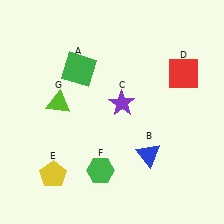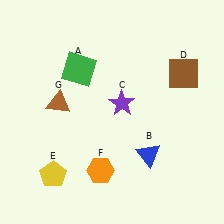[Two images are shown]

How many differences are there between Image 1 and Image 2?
There are 3 differences between the two images.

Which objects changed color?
D changed from red to brown. F changed from green to orange. G changed from lime to brown.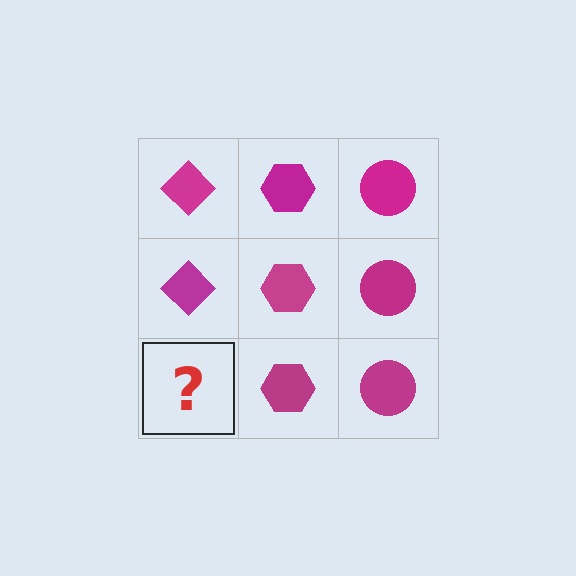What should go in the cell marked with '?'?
The missing cell should contain a magenta diamond.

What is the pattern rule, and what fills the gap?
The rule is that each column has a consistent shape. The gap should be filled with a magenta diamond.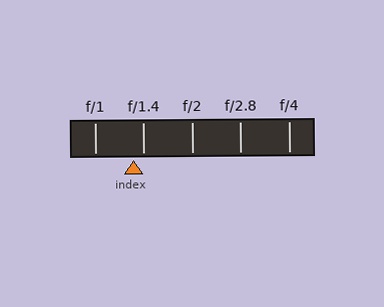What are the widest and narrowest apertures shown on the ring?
The widest aperture shown is f/1 and the narrowest is f/4.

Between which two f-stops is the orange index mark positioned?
The index mark is between f/1 and f/1.4.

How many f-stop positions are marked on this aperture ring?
There are 5 f-stop positions marked.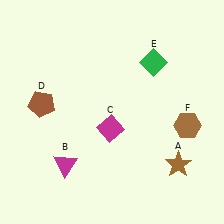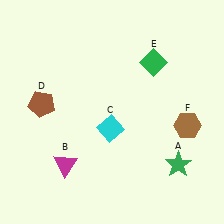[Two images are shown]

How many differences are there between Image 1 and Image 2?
There are 2 differences between the two images.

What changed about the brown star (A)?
In Image 1, A is brown. In Image 2, it changed to green.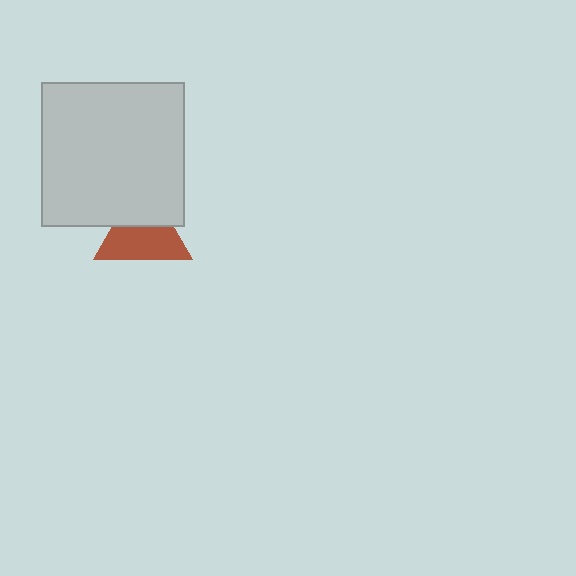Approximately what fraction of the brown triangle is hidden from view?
Roughly 40% of the brown triangle is hidden behind the light gray square.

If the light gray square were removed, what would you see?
You would see the complete brown triangle.